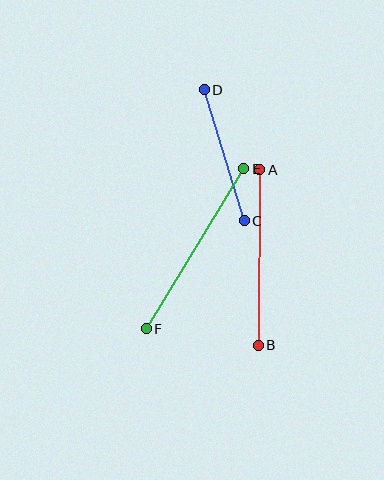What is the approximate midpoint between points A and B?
The midpoint is at approximately (259, 257) pixels.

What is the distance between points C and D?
The distance is approximately 137 pixels.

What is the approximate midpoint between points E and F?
The midpoint is at approximately (195, 249) pixels.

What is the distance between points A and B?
The distance is approximately 176 pixels.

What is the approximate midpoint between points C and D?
The midpoint is at approximately (224, 155) pixels.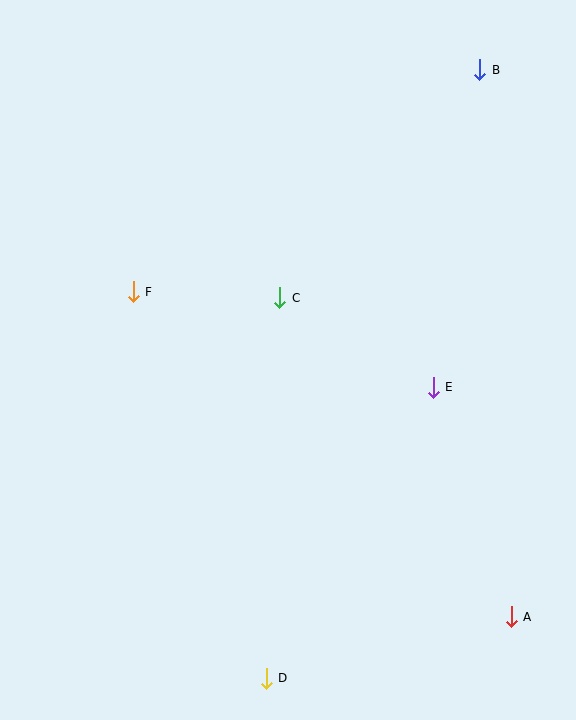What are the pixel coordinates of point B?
Point B is at (480, 70).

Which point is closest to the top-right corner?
Point B is closest to the top-right corner.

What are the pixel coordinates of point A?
Point A is at (511, 617).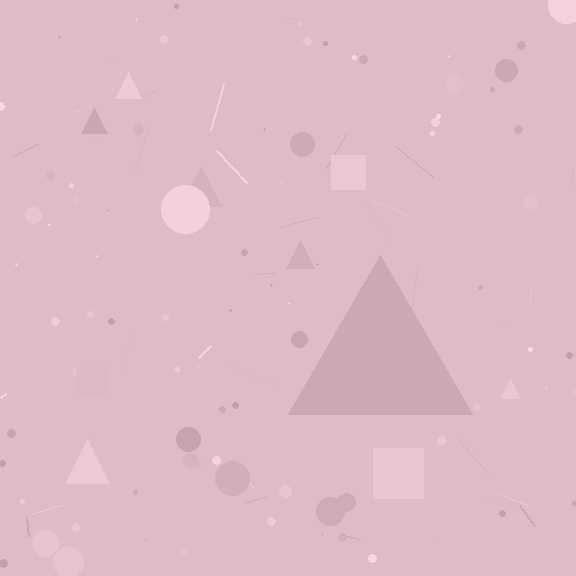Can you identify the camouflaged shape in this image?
The camouflaged shape is a triangle.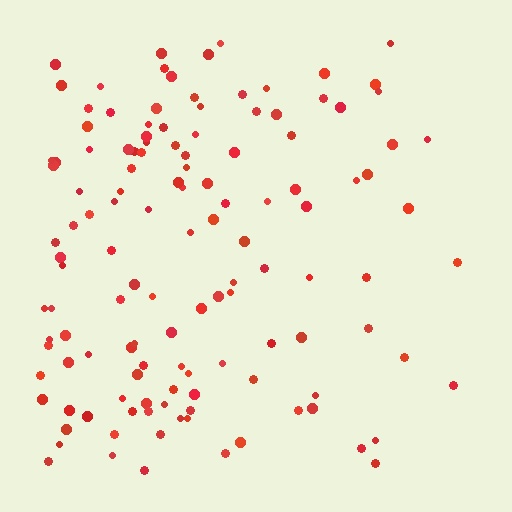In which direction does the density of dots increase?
From right to left, with the left side densest.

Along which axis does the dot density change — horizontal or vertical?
Horizontal.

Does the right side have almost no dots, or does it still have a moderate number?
Still a moderate number, just noticeably fewer than the left.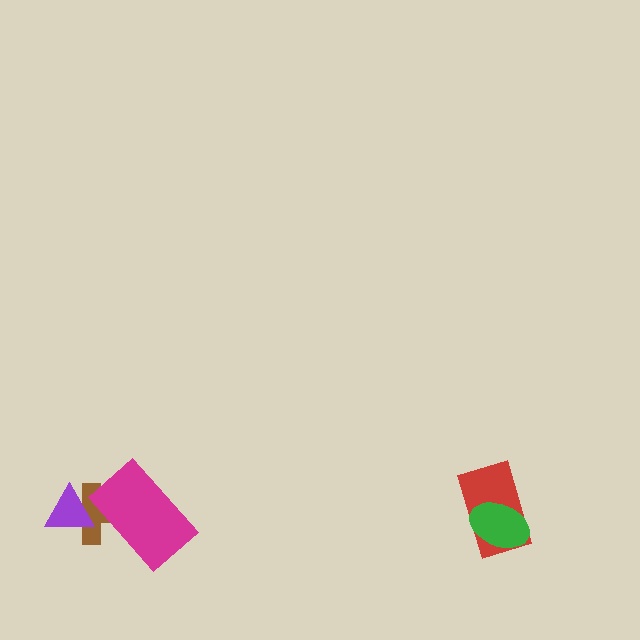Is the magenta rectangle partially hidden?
No, no other shape covers it.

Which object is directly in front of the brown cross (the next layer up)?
The purple triangle is directly in front of the brown cross.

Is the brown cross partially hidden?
Yes, it is partially covered by another shape.